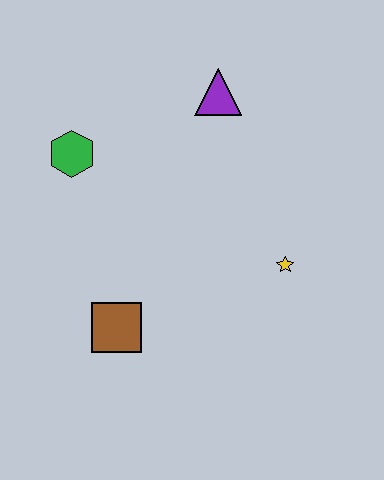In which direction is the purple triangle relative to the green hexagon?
The purple triangle is to the right of the green hexagon.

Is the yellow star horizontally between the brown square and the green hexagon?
No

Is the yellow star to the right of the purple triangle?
Yes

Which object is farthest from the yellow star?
The green hexagon is farthest from the yellow star.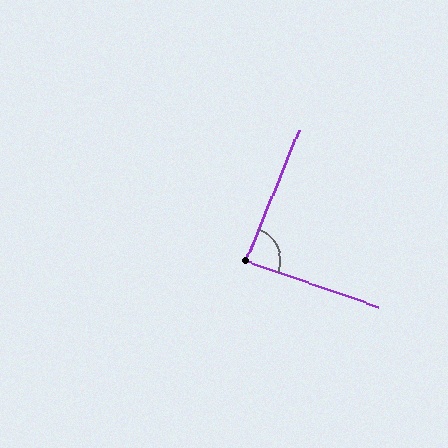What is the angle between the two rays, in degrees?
Approximately 87 degrees.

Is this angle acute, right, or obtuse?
It is approximately a right angle.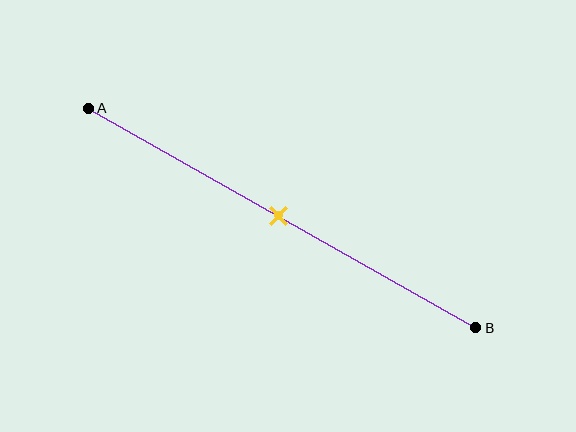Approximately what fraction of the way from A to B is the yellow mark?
The yellow mark is approximately 50% of the way from A to B.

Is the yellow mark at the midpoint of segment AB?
Yes, the mark is approximately at the midpoint.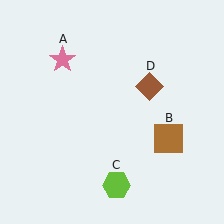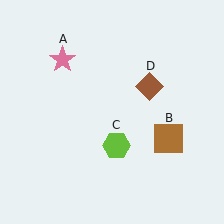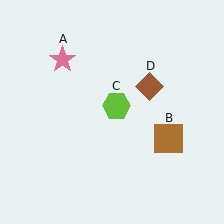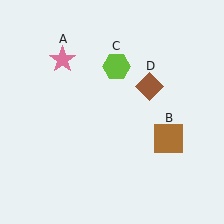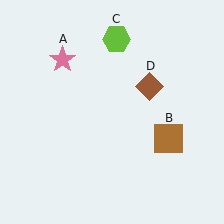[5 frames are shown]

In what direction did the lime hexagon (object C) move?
The lime hexagon (object C) moved up.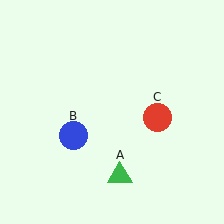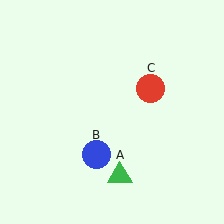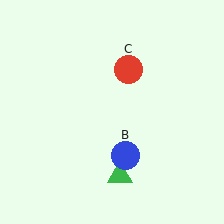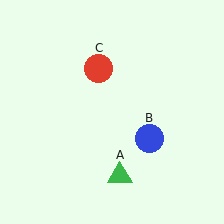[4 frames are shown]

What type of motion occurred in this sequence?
The blue circle (object B), red circle (object C) rotated counterclockwise around the center of the scene.